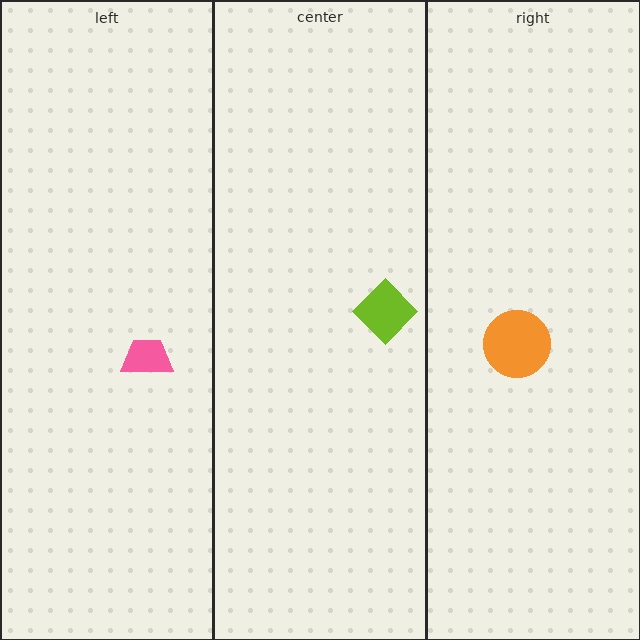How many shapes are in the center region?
1.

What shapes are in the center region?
The lime diamond.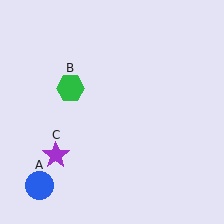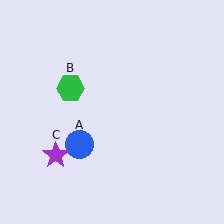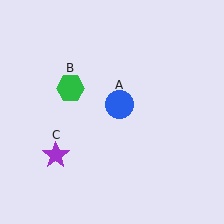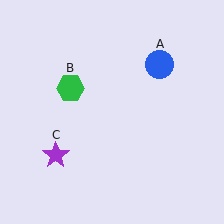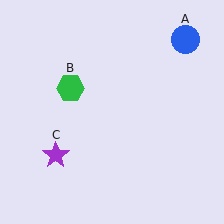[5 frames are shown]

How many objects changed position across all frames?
1 object changed position: blue circle (object A).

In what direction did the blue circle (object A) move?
The blue circle (object A) moved up and to the right.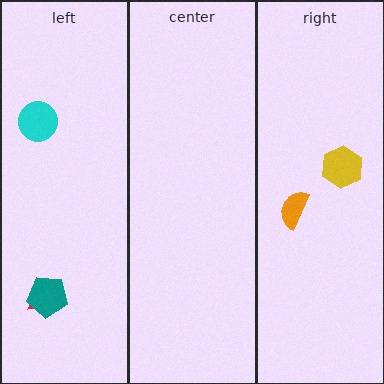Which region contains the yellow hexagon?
The right region.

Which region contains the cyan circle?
The left region.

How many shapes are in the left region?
3.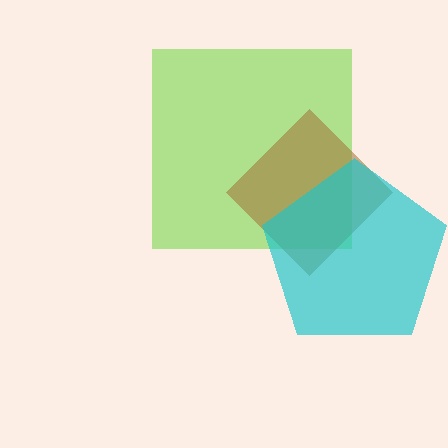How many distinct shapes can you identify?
There are 3 distinct shapes: a lime square, a brown diamond, a cyan pentagon.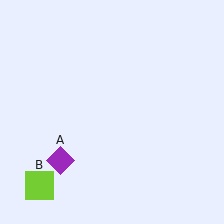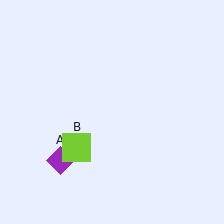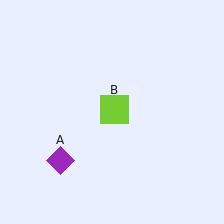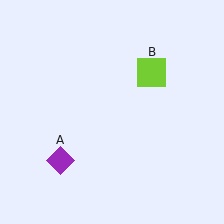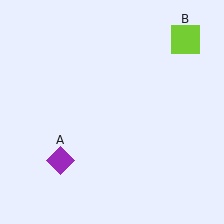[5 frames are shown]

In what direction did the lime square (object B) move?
The lime square (object B) moved up and to the right.